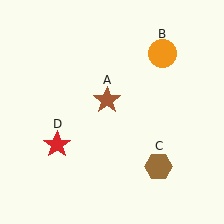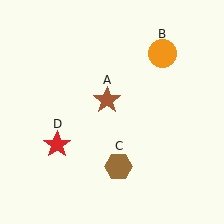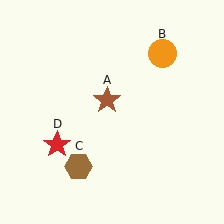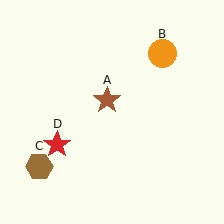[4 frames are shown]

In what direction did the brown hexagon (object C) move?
The brown hexagon (object C) moved left.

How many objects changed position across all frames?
1 object changed position: brown hexagon (object C).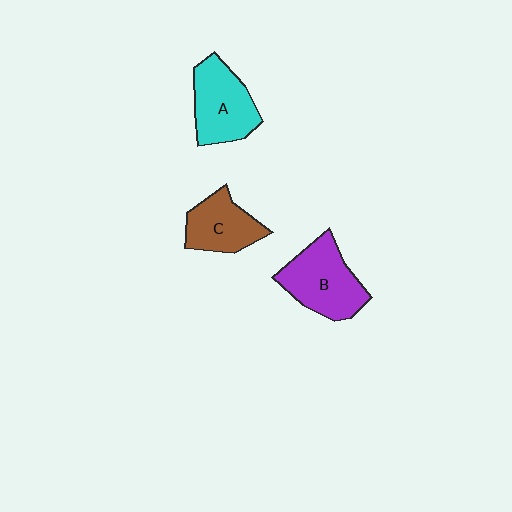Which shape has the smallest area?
Shape C (brown).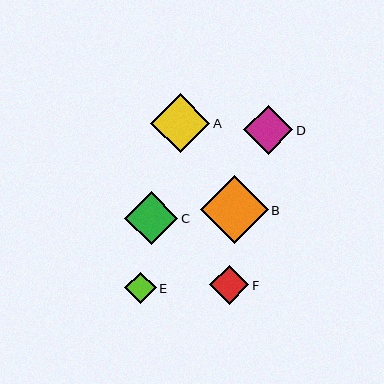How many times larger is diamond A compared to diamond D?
Diamond A is approximately 1.2 times the size of diamond D.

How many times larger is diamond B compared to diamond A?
Diamond B is approximately 1.1 times the size of diamond A.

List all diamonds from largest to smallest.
From largest to smallest: B, A, C, D, F, E.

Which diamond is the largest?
Diamond B is the largest with a size of approximately 68 pixels.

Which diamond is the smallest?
Diamond E is the smallest with a size of approximately 32 pixels.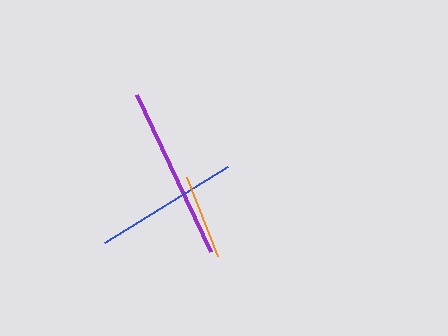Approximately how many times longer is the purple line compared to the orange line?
The purple line is approximately 2.1 times the length of the orange line.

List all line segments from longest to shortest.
From longest to shortest: purple, blue, orange.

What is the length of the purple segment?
The purple segment is approximately 174 pixels long.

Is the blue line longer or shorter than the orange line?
The blue line is longer than the orange line.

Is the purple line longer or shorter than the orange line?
The purple line is longer than the orange line.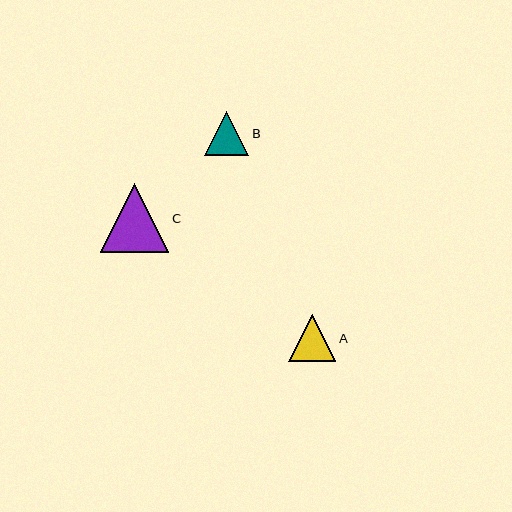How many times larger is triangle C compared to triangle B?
Triangle C is approximately 1.5 times the size of triangle B.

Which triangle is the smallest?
Triangle B is the smallest with a size of approximately 44 pixels.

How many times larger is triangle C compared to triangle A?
Triangle C is approximately 1.5 times the size of triangle A.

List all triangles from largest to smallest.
From largest to smallest: C, A, B.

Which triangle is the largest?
Triangle C is the largest with a size of approximately 69 pixels.